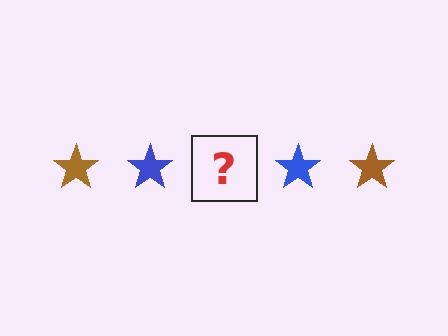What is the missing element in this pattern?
The missing element is a brown star.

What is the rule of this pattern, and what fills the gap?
The rule is that the pattern cycles through brown, blue stars. The gap should be filled with a brown star.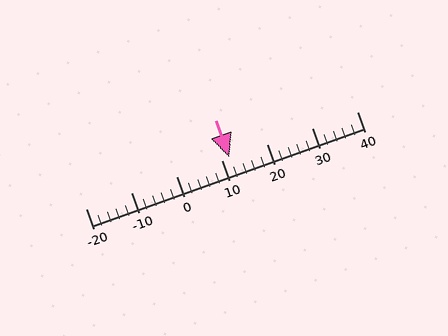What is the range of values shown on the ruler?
The ruler shows values from -20 to 40.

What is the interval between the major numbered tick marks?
The major tick marks are spaced 10 units apart.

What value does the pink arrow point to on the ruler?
The pink arrow points to approximately 12.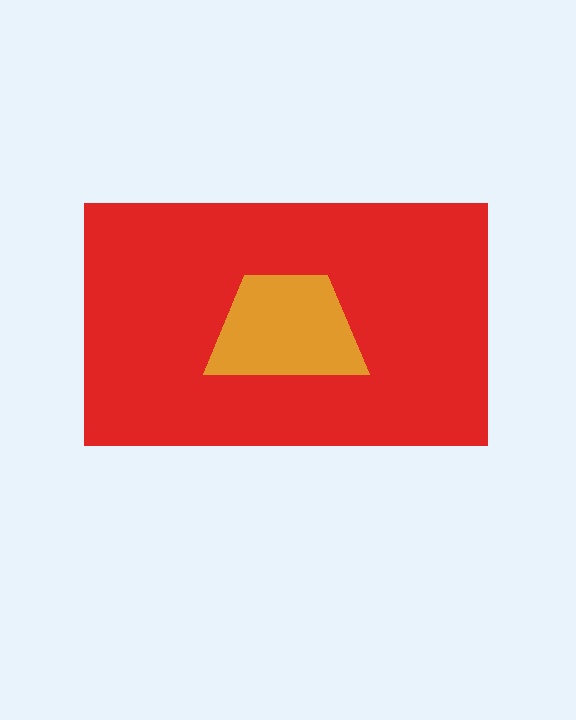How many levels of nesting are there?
2.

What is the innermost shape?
The orange trapezoid.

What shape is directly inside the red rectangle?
The orange trapezoid.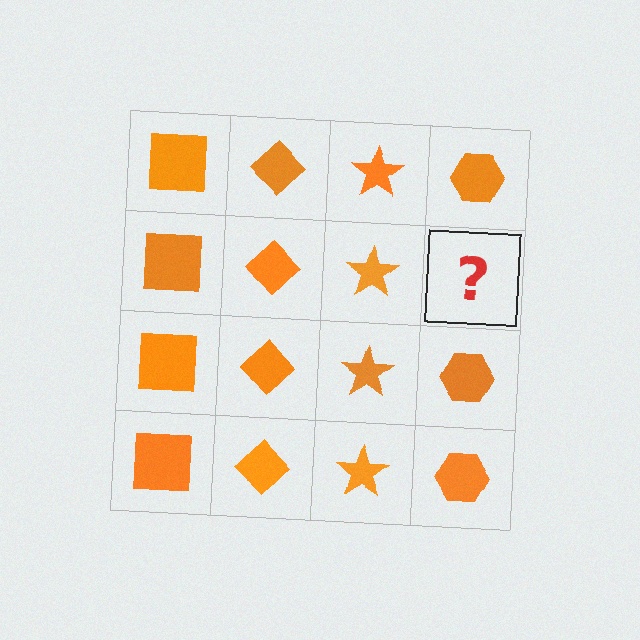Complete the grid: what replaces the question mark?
The question mark should be replaced with an orange hexagon.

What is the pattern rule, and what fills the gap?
The rule is that each column has a consistent shape. The gap should be filled with an orange hexagon.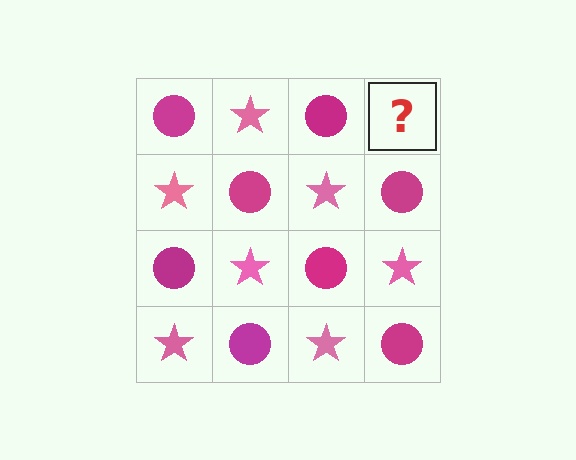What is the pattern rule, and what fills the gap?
The rule is that it alternates magenta circle and pink star in a checkerboard pattern. The gap should be filled with a pink star.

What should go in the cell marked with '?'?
The missing cell should contain a pink star.